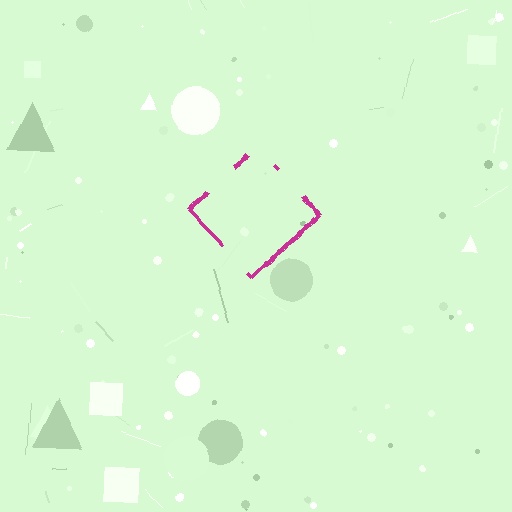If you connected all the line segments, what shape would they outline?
They would outline a diamond.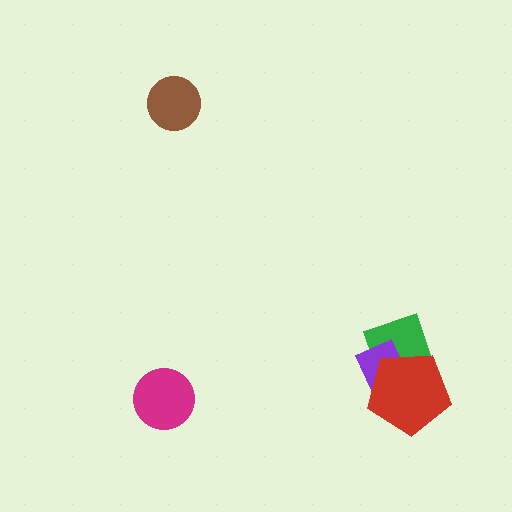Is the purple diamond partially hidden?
Yes, it is partially covered by another shape.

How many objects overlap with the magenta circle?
0 objects overlap with the magenta circle.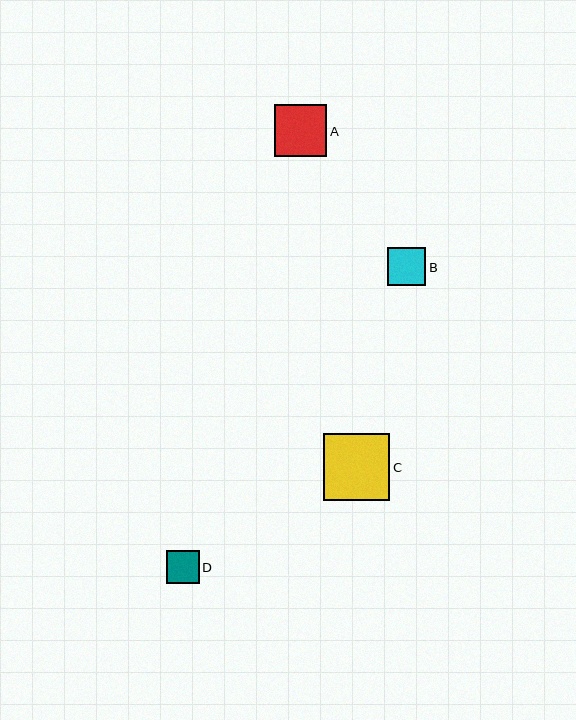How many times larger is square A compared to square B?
Square A is approximately 1.4 times the size of square B.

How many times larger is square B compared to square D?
Square B is approximately 1.2 times the size of square D.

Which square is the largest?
Square C is the largest with a size of approximately 67 pixels.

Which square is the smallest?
Square D is the smallest with a size of approximately 33 pixels.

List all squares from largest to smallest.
From largest to smallest: C, A, B, D.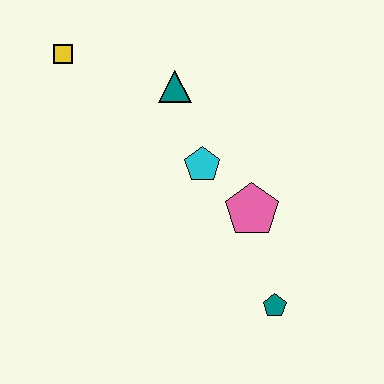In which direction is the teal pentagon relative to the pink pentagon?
The teal pentagon is below the pink pentagon.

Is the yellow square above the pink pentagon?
Yes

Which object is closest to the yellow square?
The teal triangle is closest to the yellow square.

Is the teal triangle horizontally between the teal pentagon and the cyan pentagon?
No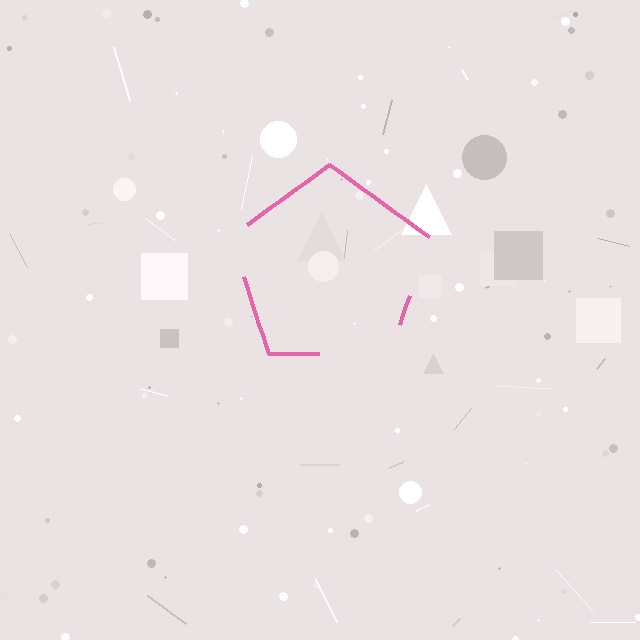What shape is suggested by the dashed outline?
The dashed outline suggests a pentagon.